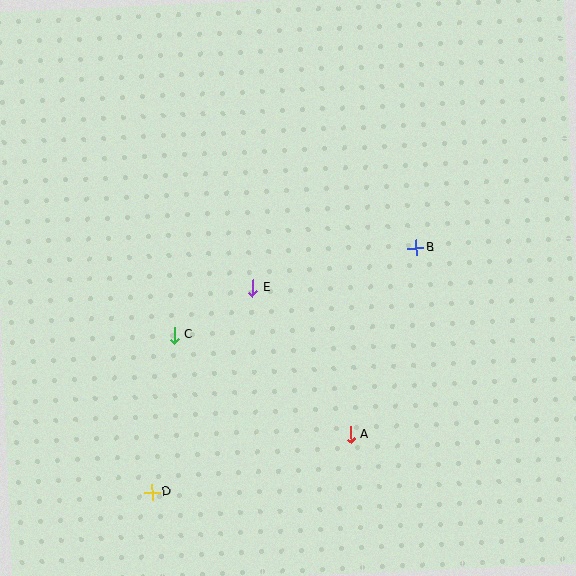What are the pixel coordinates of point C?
Point C is at (174, 335).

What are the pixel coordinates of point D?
Point D is at (152, 492).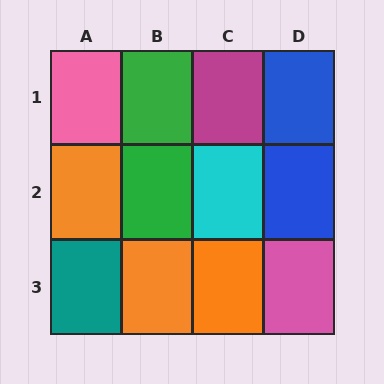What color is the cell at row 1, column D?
Blue.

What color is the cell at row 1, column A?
Pink.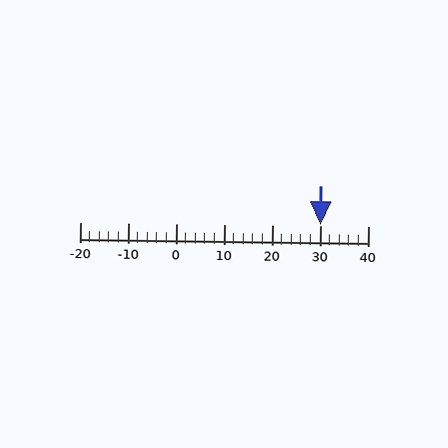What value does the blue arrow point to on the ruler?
The blue arrow points to approximately 30.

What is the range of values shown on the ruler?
The ruler shows values from -20 to 40.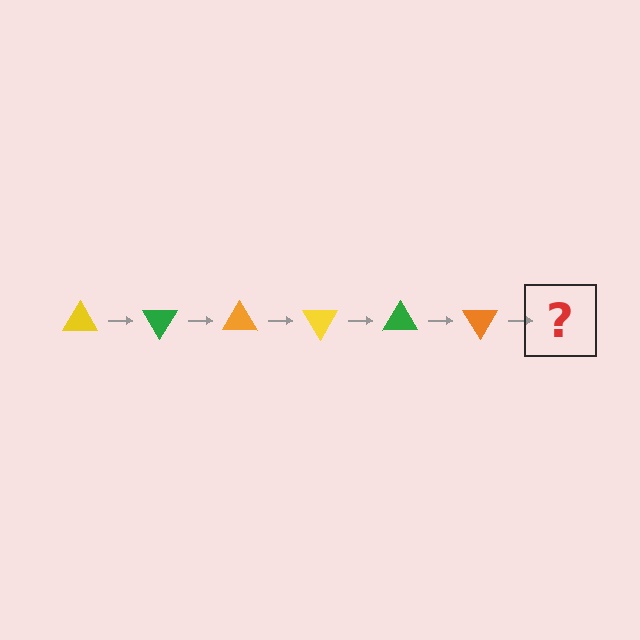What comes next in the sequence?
The next element should be a yellow triangle, rotated 360 degrees from the start.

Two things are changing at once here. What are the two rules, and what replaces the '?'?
The two rules are that it rotates 60 degrees each step and the color cycles through yellow, green, and orange. The '?' should be a yellow triangle, rotated 360 degrees from the start.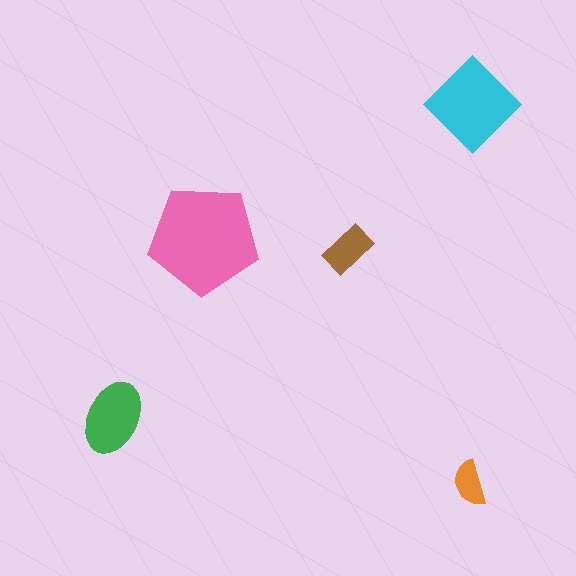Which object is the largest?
The pink pentagon.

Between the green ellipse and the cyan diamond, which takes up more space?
The cyan diamond.